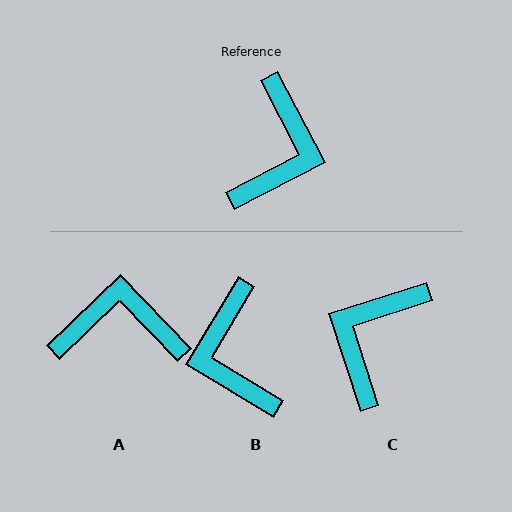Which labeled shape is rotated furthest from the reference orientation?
C, about 170 degrees away.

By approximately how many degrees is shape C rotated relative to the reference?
Approximately 170 degrees counter-clockwise.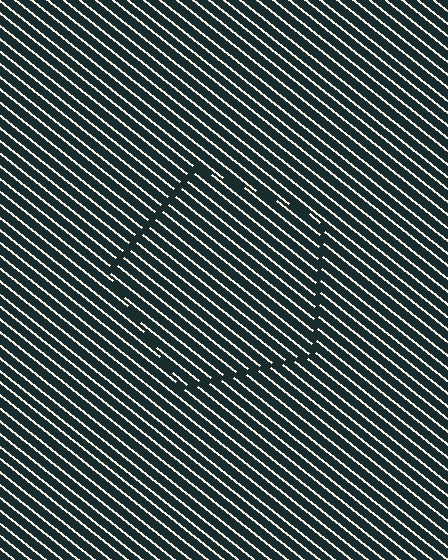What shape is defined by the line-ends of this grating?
An illusory pentagon. The interior of the shape contains the same grating, shifted by half a period — the contour is defined by the phase discontinuity where line-ends from the inner and outer gratings abut.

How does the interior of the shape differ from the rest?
The interior of the shape contains the same grating, shifted by half a period — the contour is defined by the phase discontinuity where line-ends from the inner and outer gratings abut.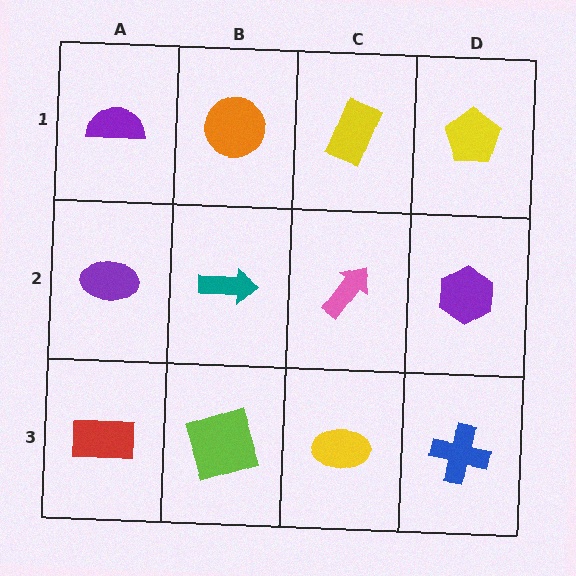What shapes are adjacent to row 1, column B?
A teal arrow (row 2, column B), a purple semicircle (row 1, column A), a yellow rectangle (row 1, column C).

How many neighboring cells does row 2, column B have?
4.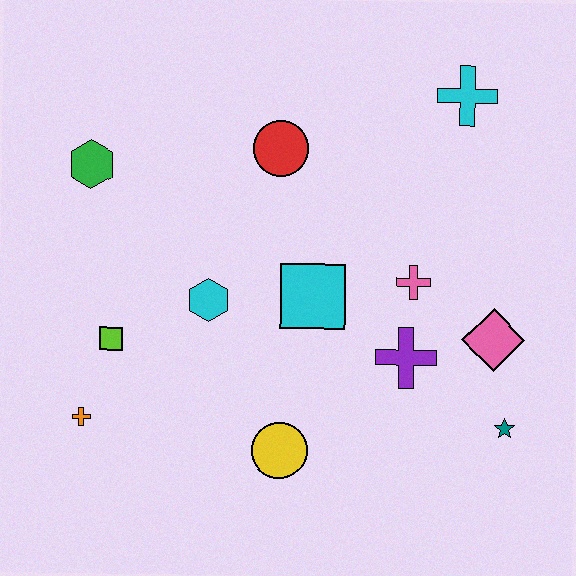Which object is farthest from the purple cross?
The green hexagon is farthest from the purple cross.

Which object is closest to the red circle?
The cyan square is closest to the red circle.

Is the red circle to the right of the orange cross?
Yes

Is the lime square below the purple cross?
No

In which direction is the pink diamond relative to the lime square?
The pink diamond is to the right of the lime square.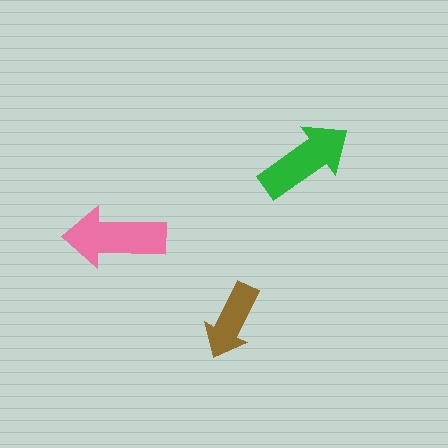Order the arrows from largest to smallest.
the pink one, the green one, the brown one.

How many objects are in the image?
There are 3 objects in the image.